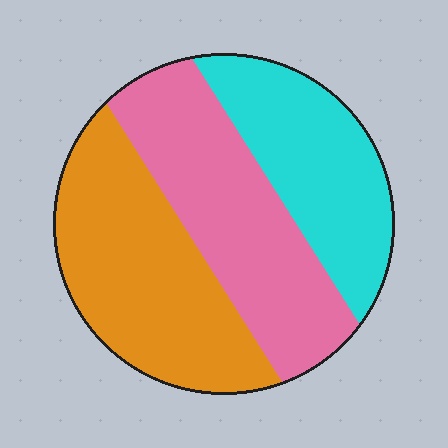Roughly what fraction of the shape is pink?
Pink covers around 35% of the shape.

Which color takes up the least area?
Cyan, at roughly 30%.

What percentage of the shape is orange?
Orange takes up about three eighths (3/8) of the shape.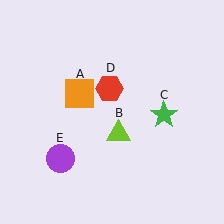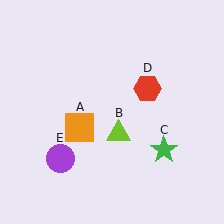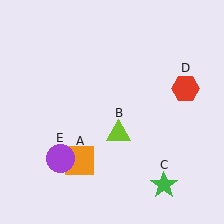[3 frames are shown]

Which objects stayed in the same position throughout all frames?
Lime triangle (object B) and purple circle (object E) remained stationary.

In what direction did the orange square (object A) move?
The orange square (object A) moved down.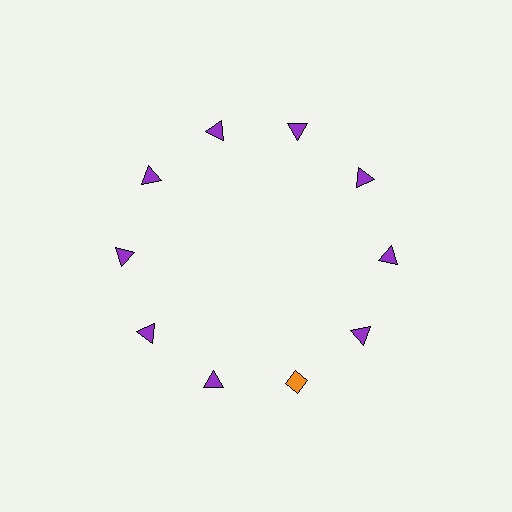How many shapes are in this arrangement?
There are 10 shapes arranged in a ring pattern.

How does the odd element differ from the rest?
It differs in both color (orange instead of purple) and shape (diamond instead of triangle).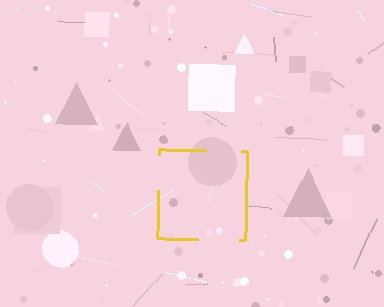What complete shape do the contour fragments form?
The contour fragments form a square.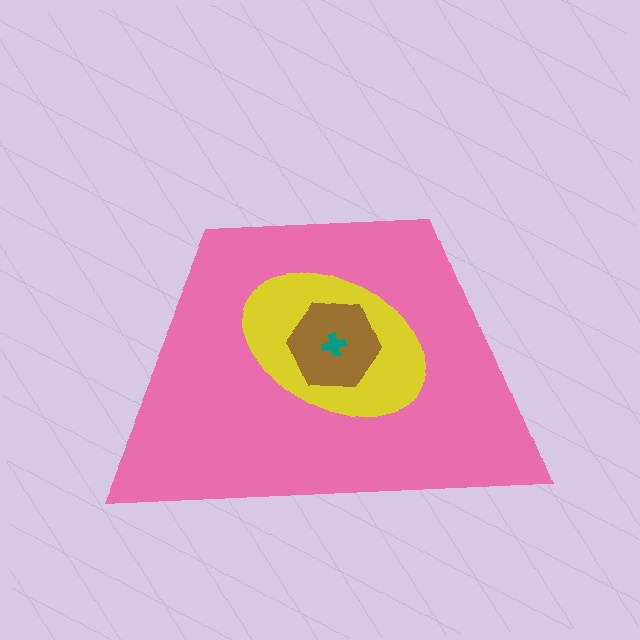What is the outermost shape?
The pink trapezoid.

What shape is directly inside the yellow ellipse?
The brown hexagon.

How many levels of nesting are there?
4.